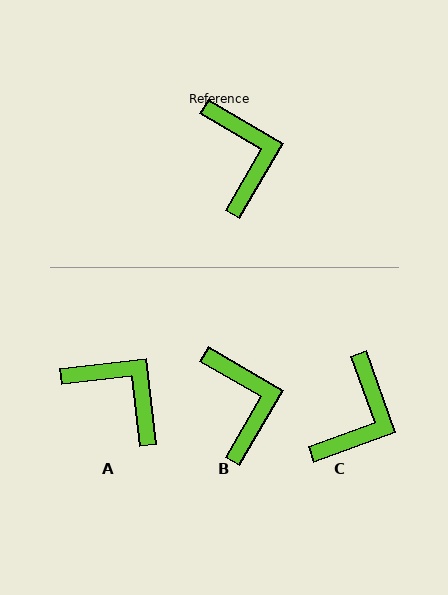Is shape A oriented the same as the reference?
No, it is off by about 37 degrees.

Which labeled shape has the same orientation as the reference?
B.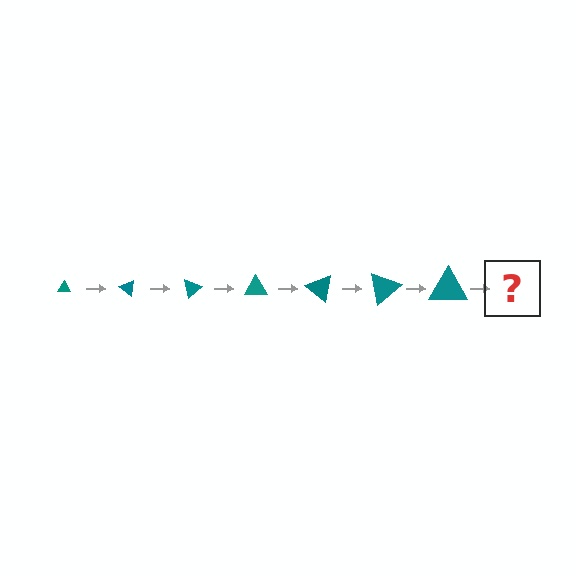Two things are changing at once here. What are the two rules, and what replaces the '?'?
The two rules are that the triangle grows larger each step and it rotates 40 degrees each step. The '?' should be a triangle, larger than the previous one and rotated 280 degrees from the start.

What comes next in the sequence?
The next element should be a triangle, larger than the previous one and rotated 280 degrees from the start.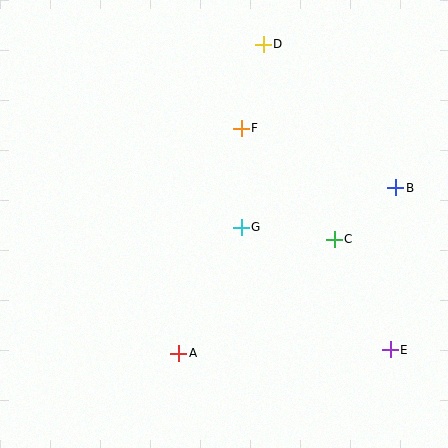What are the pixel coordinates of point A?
Point A is at (179, 353).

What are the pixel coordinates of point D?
Point D is at (263, 44).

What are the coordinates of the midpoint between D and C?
The midpoint between D and C is at (299, 142).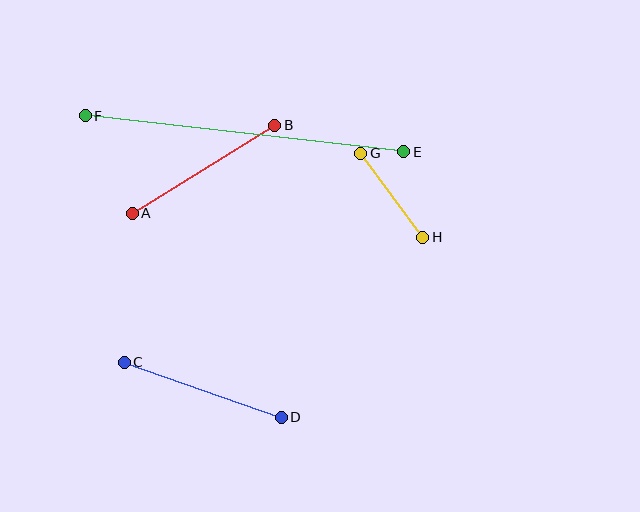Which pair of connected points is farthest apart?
Points E and F are farthest apart.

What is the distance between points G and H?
The distance is approximately 105 pixels.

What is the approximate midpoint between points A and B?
The midpoint is at approximately (203, 169) pixels.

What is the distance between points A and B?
The distance is approximately 167 pixels.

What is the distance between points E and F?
The distance is approximately 321 pixels.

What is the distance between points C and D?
The distance is approximately 167 pixels.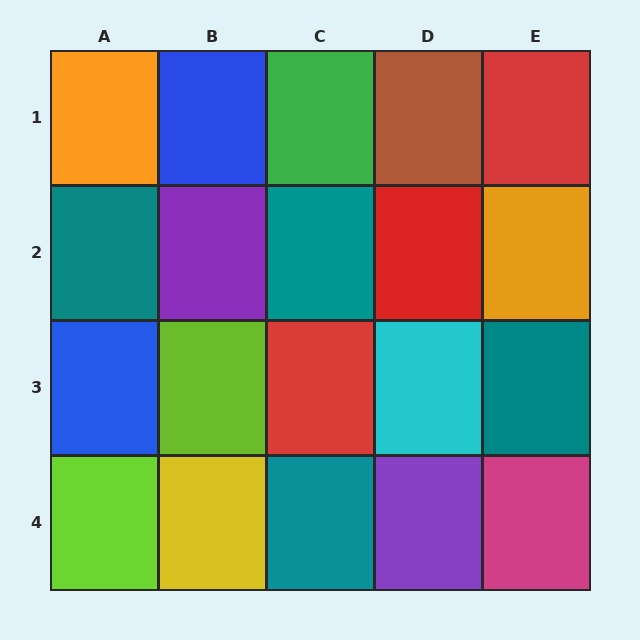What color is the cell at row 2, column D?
Red.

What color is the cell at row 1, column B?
Blue.